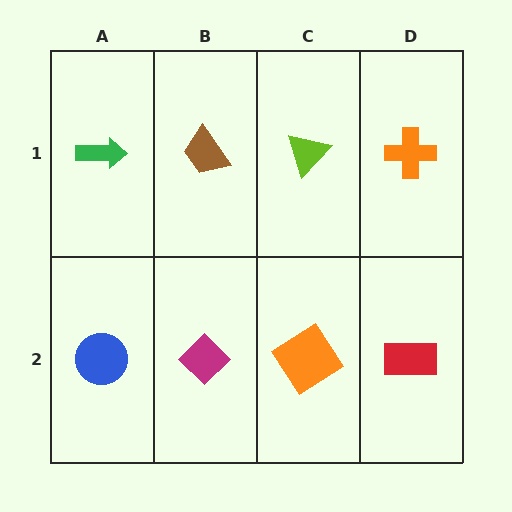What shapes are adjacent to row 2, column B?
A brown trapezoid (row 1, column B), a blue circle (row 2, column A), an orange diamond (row 2, column C).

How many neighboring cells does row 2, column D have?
2.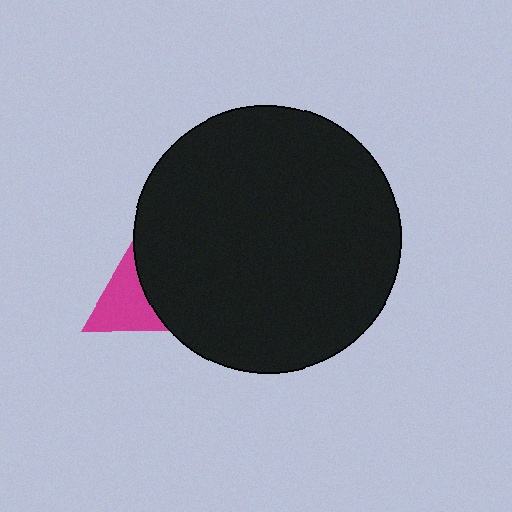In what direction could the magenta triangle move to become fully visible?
The magenta triangle could move left. That would shift it out from behind the black circle entirely.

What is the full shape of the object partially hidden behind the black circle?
The partially hidden object is a magenta triangle.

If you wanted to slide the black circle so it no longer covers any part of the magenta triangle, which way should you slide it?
Slide it right — that is the most direct way to separate the two shapes.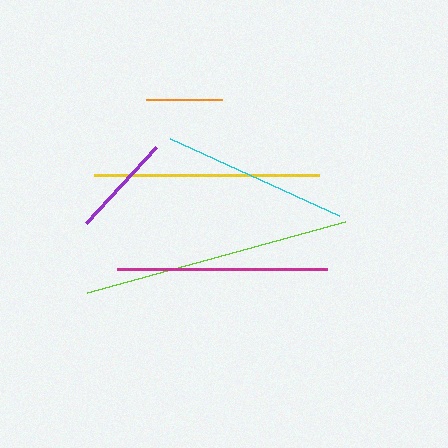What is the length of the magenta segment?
The magenta segment is approximately 210 pixels long.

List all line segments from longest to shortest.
From longest to shortest: lime, yellow, magenta, cyan, purple, orange.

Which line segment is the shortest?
The orange line is the shortest at approximately 76 pixels.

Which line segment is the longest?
The lime line is the longest at approximately 268 pixels.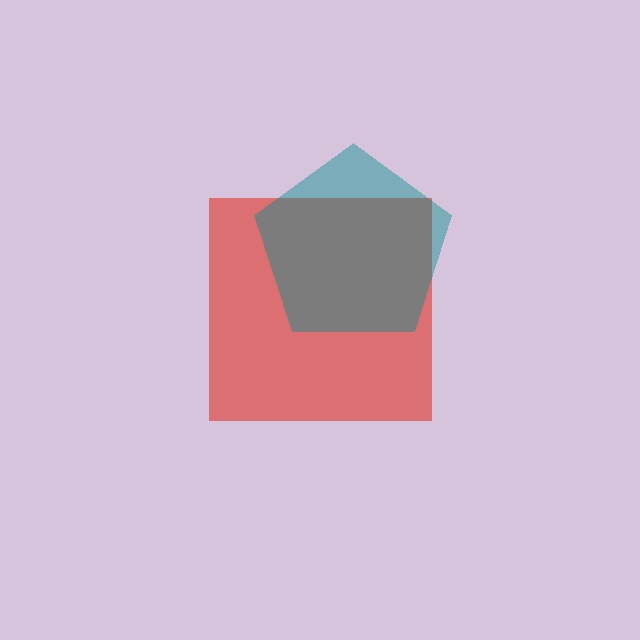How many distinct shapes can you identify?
There are 2 distinct shapes: a red square, a teal pentagon.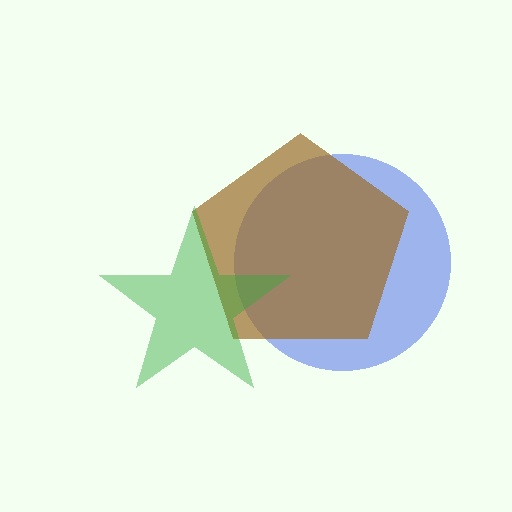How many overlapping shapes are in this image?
There are 3 overlapping shapes in the image.